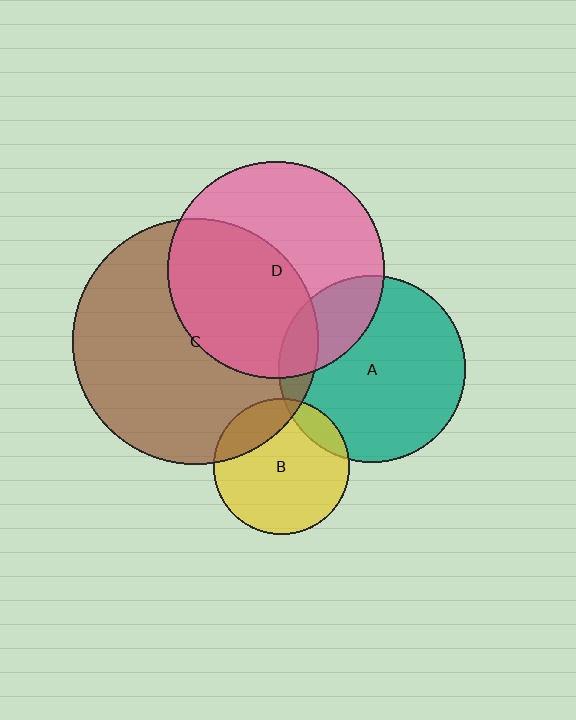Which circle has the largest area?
Circle C (brown).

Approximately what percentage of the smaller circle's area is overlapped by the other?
Approximately 10%.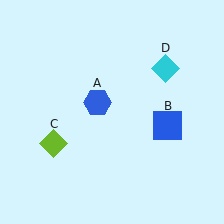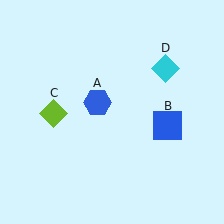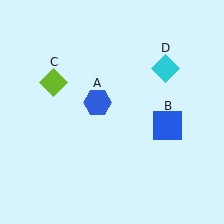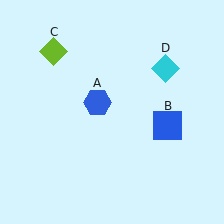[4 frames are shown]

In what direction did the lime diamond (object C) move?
The lime diamond (object C) moved up.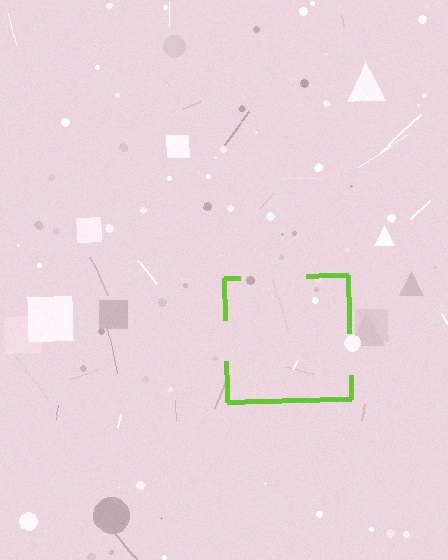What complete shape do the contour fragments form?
The contour fragments form a square.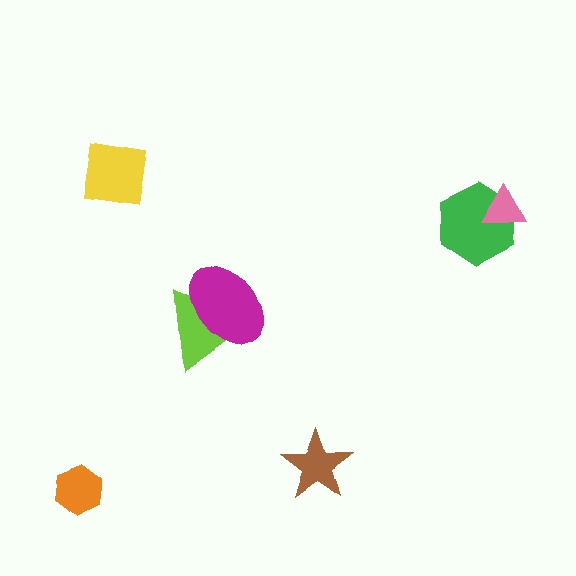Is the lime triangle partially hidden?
Yes, it is partially covered by another shape.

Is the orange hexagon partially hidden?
No, no other shape covers it.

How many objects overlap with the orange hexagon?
0 objects overlap with the orange hexagon.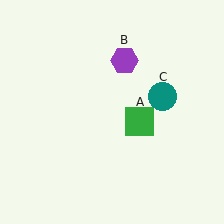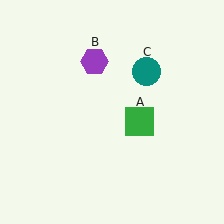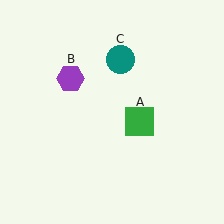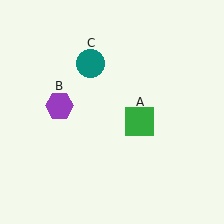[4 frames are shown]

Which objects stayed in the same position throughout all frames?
Green square (object A) remained stationary.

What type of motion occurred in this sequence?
The purple hexagon (object B), teal circle (object C) rotated counterclockwise around the center of the scene.